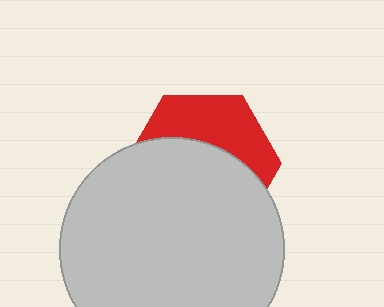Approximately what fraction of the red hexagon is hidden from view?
Roughly 61% of the red hexagon is hidden behind the light gray circle.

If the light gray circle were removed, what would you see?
You would see the complete red hexagon.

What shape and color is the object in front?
The object in front is a light gray circle.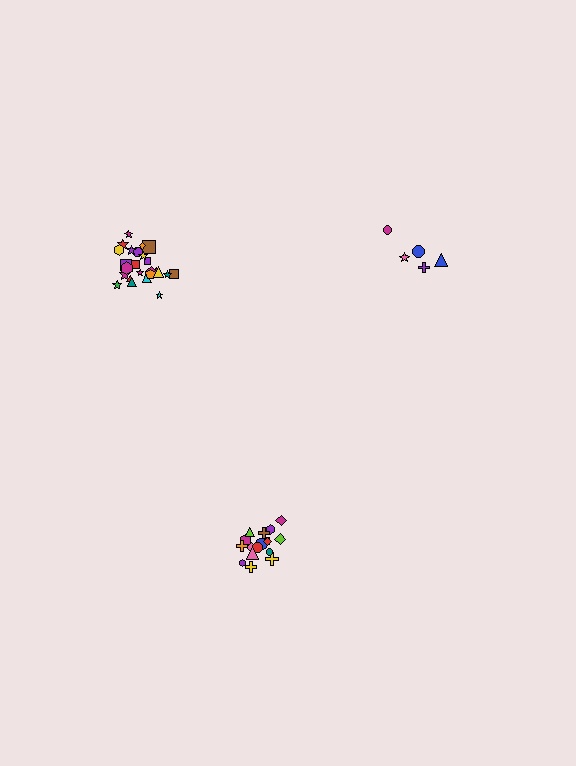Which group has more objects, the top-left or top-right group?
The top-left group.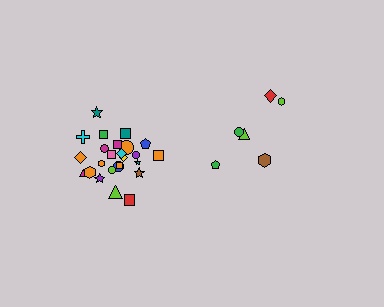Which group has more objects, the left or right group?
The left group.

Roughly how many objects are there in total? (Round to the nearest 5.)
Roughly 30 objects in total.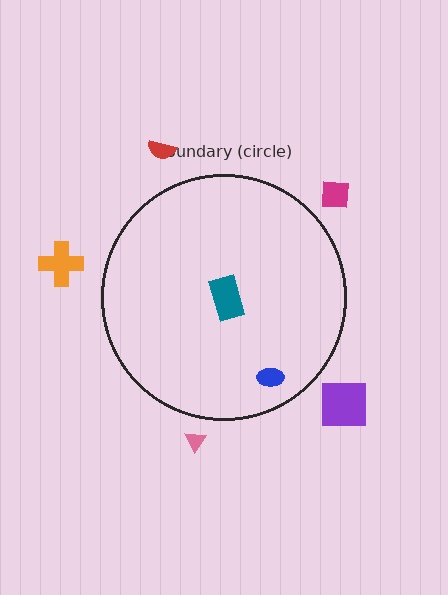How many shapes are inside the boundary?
2 inside, 5 outside.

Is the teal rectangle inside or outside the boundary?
Inside.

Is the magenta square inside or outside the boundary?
Outside.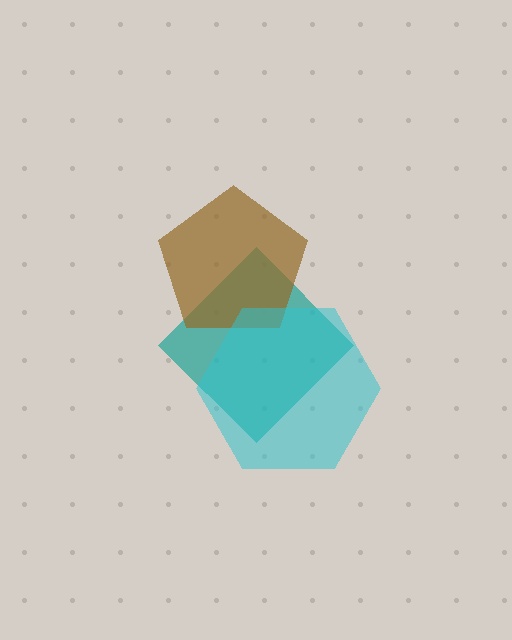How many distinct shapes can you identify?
There are 3 distinct shapes: a teal diamond, a brown pentagon, a cyan hexagon.